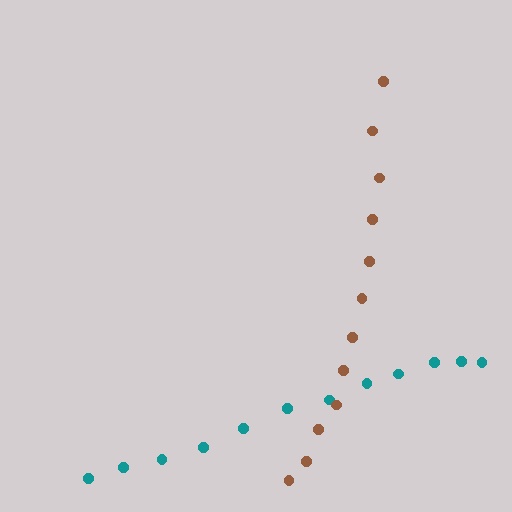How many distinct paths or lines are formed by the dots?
There are 2 distinct paths.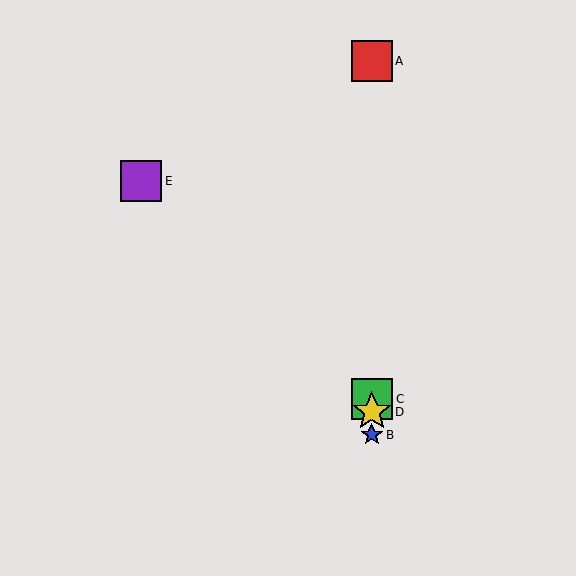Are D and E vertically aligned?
No, D is at x≈372 and E is at x≈141.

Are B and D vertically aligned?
Yes, both are at x≈372.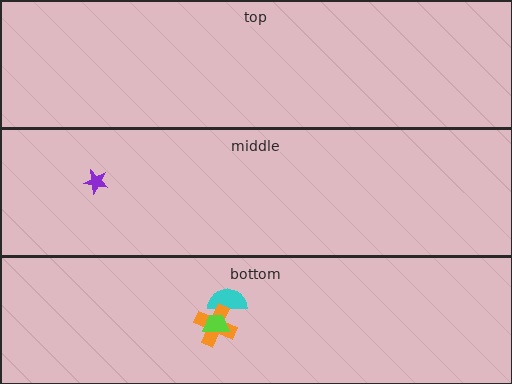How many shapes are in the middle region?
1.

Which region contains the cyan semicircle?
The bottom region.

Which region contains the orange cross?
The bottom region.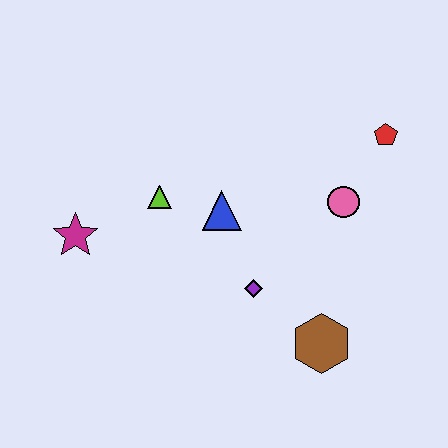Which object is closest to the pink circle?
The red pentagon is closest to the pink circle.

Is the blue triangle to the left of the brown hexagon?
Yes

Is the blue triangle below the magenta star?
No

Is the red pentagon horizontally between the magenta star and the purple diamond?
No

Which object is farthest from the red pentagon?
The magenta star is farthest from the red pentagon.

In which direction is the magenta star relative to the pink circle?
The magenta star is to the left of the pink circle.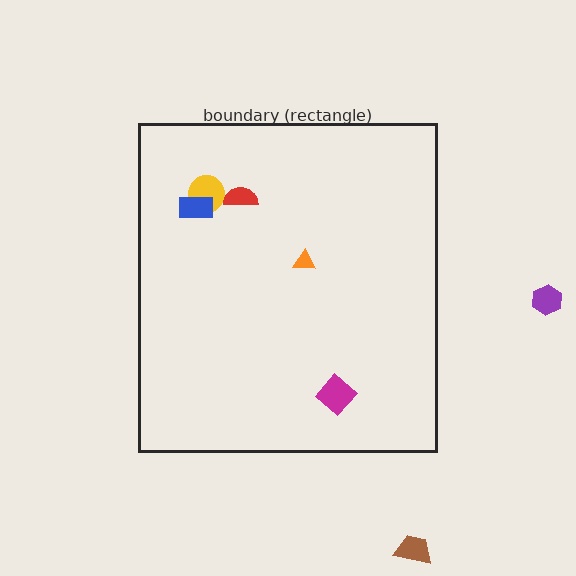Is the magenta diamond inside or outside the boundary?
Inside.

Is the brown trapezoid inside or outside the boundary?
Outside.